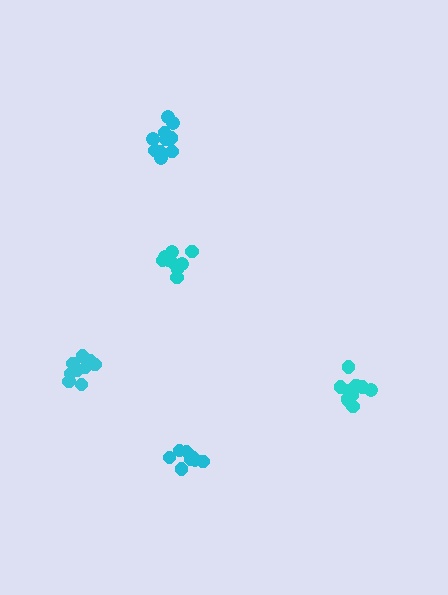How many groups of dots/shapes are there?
There are 5 groups.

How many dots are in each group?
Group 1: 10 dots, Group 2: 13 dots, Group 3: 10 dots, Group 4: 9 dots, Group 5: 8 dots (50 total).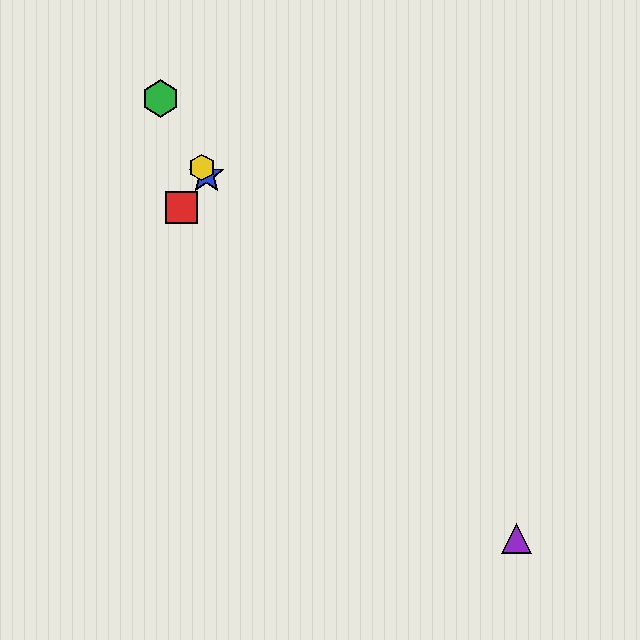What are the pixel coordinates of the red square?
The red square is at (182, 208).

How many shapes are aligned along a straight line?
3 shapes (the blue star, the green hexagon, the yellow hexagon) are aligned along a straight line.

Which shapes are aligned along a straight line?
The blue star, the green hexagon, the yellow hexagon are aligned along a straight line.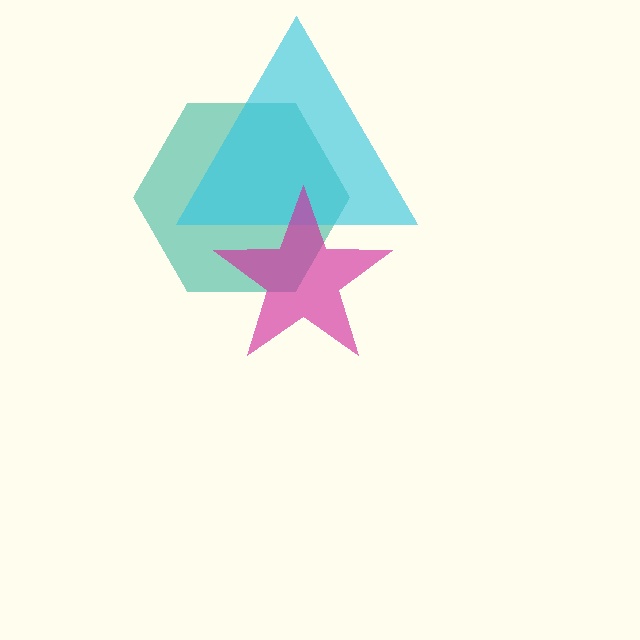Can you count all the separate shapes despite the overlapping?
Yes, there are 3 separate shapes.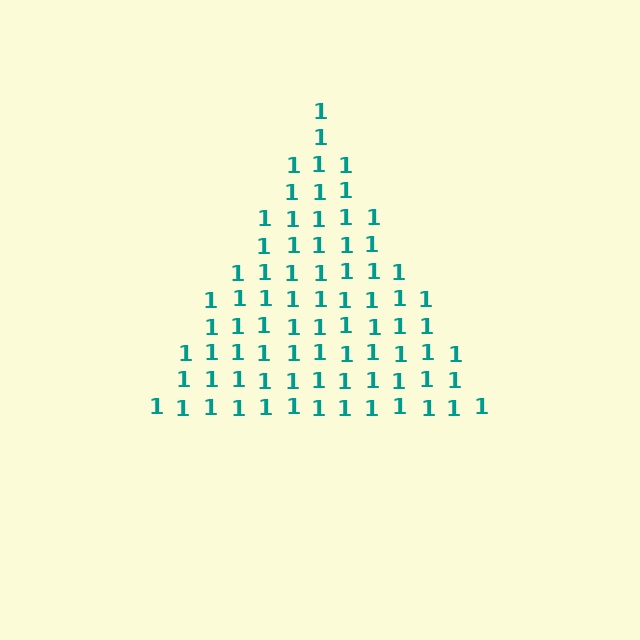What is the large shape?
The large shape is a triangle.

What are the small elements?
The small elements are digit 1's.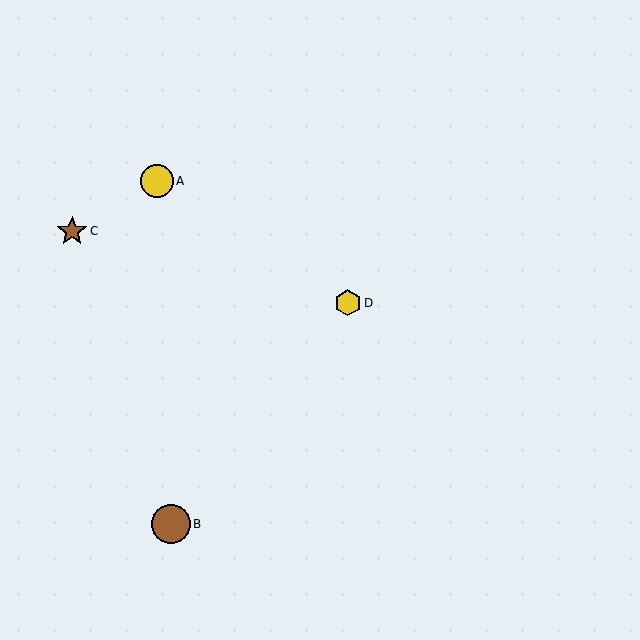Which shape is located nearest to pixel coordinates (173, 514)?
The brown circle (labeled B) at (171, 524) is nearest to that location.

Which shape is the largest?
The brown circle (labeled B) is the largest.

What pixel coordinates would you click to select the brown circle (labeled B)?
Click at (171, 524) to select the brown circle B.